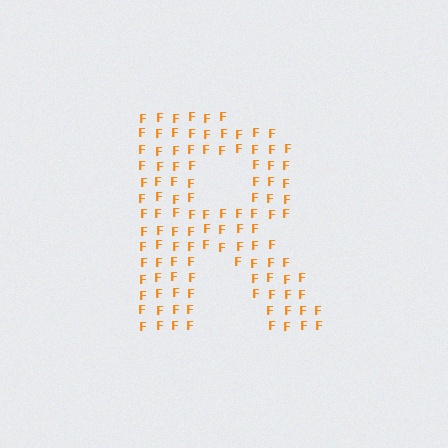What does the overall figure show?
The overall figure shows the letter R.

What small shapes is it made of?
It is made of small letter F's.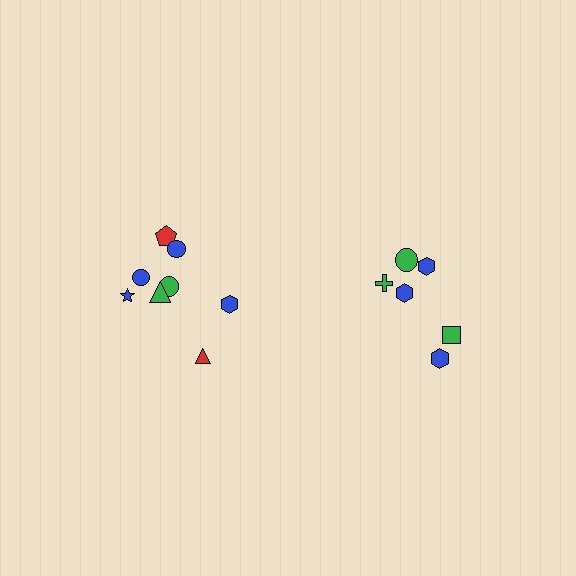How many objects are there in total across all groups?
There are 14 objects.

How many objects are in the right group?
There are 6 objects.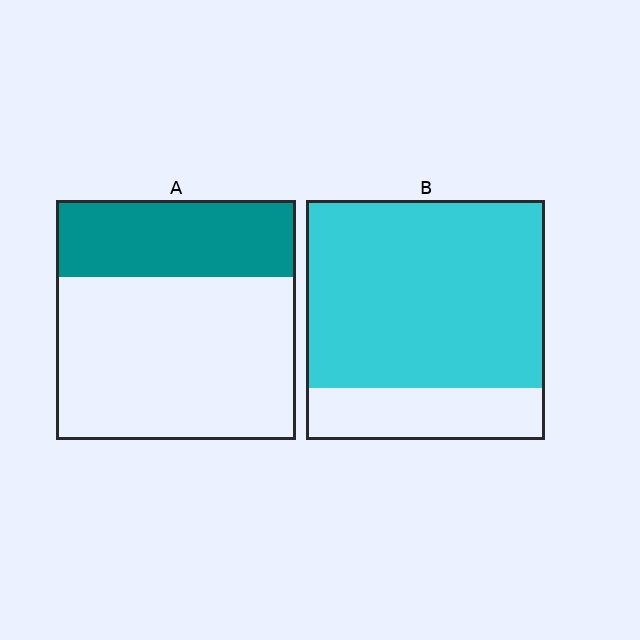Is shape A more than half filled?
No.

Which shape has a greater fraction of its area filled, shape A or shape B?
Shape B.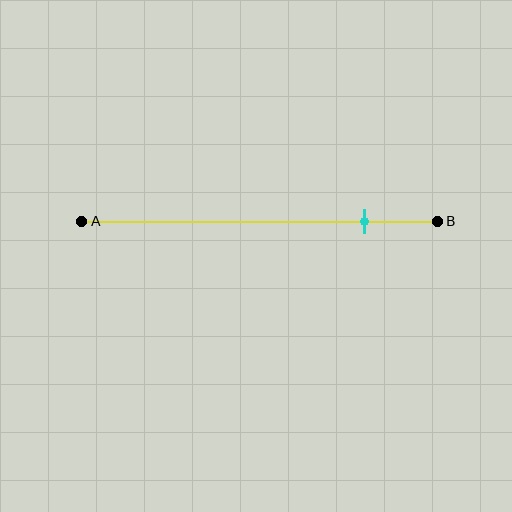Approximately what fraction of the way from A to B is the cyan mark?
The cyan mark is approximately 80% of the way from A to B.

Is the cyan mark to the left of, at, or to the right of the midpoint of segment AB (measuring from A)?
The cyan mark is to the right of the midpoint of segment AB.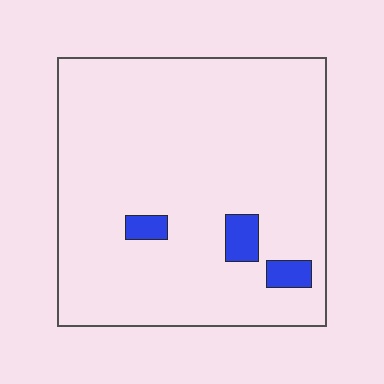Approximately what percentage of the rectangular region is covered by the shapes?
Approximately 5%.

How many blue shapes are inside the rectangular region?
3.